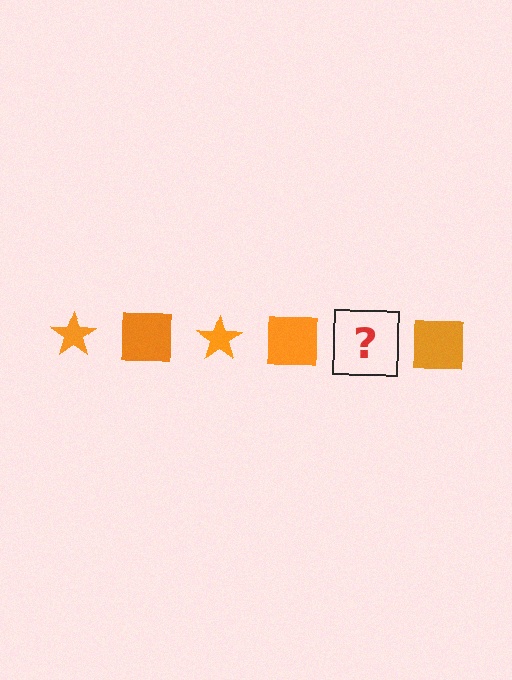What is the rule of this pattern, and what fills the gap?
The rule is that the pattern cycles through star, square shapes in orange. The gap should be filled with an orange star.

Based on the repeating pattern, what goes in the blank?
The blank should be an orange star.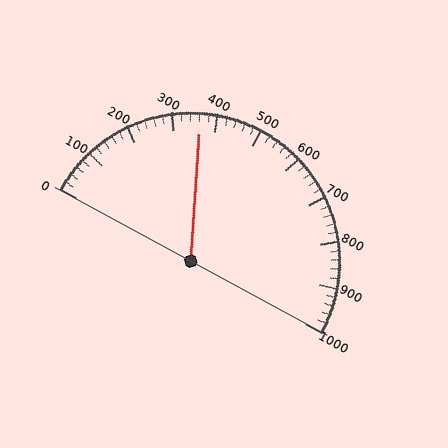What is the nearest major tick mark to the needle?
The nearest major tick mark is 400.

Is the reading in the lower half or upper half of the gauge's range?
The reading is in the lower half of the range (0 to 1000).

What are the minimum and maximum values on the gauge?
The gauge ranges from 0 to 1000.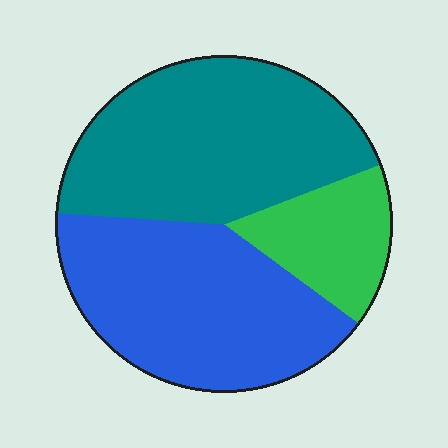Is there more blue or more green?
Blue.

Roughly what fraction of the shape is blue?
Blue takes up about two fifths (2/5) of the shape.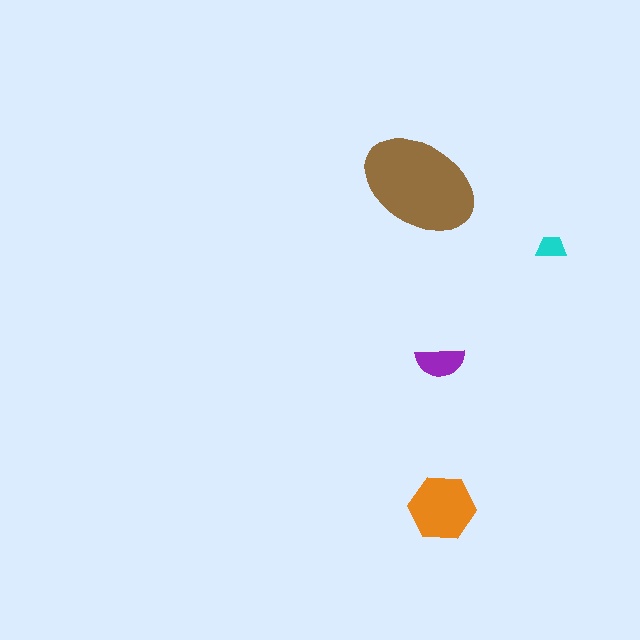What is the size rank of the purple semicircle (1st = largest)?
3rd.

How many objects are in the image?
There are 4 objects in the image.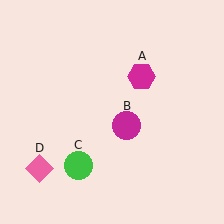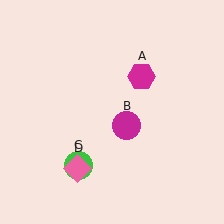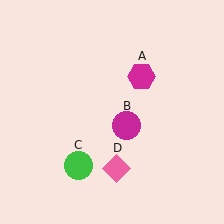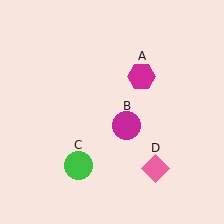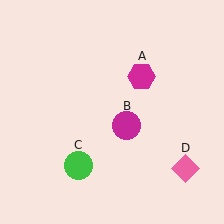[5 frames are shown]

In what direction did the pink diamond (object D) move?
The pink diamond (object D) moved right.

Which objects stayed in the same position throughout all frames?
Magenta hexagon (object A) and magenta circle (object B) and green circle (object C) remained stationary.